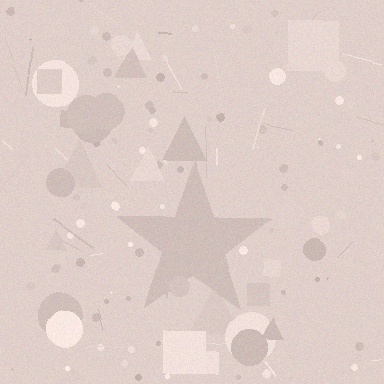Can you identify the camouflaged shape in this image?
The camouflaged shape is a star.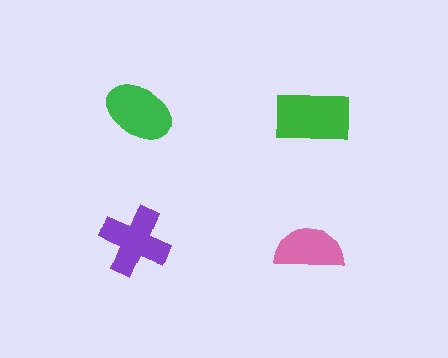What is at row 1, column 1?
A green ellipse.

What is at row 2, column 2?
A pink semicircle.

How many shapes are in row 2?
2 shapes.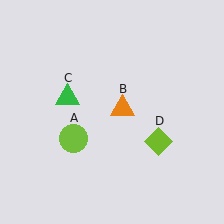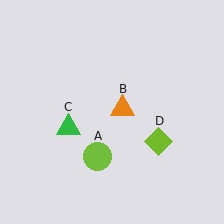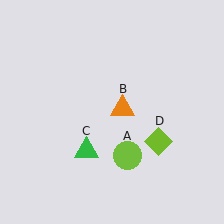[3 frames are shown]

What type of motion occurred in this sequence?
The lime circle (object A), green triangle (object C) rotated counterclockwise around the center of the scene.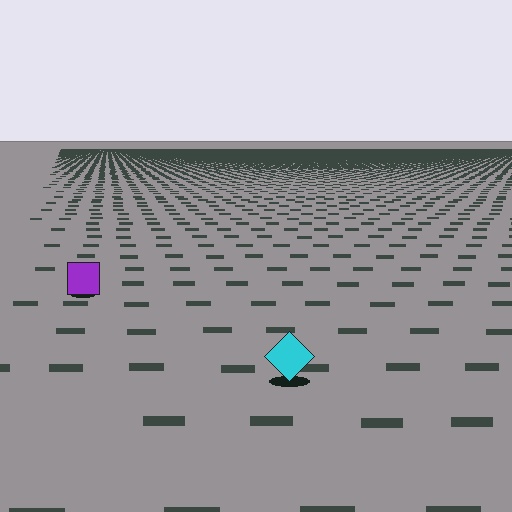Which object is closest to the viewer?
The cyan diamond is closest. The texture marks near it are larger and more spread out.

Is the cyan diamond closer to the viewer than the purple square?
Yes. The cyan diamond is closer — you can tell from the texture gradient: the ground texture is coarser near it.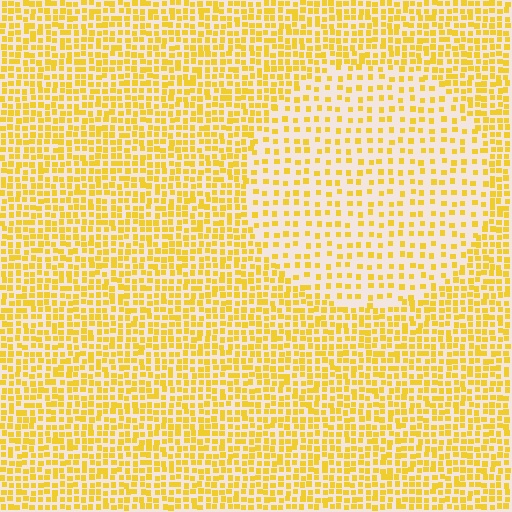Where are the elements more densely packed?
The elements are more densely packed outside the circle boundary.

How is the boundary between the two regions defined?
The boundary is defined by a change in element density (approximately 2.0x ratio). All elements are the same color, size, and shape.